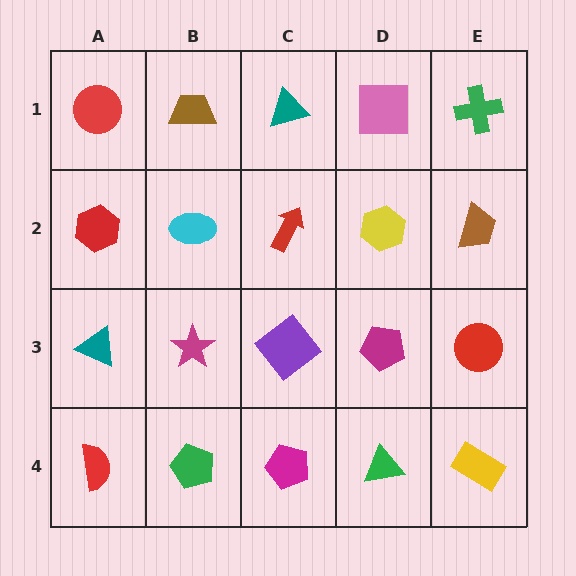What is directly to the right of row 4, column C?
A green triangle.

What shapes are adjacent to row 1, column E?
A brown trapezoid (row 2, column E), a pink square (row 1, column D).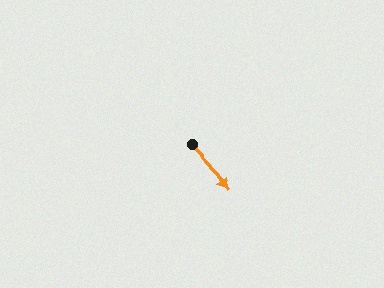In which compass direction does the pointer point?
Southeast.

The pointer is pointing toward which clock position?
Roughly 5 o'clock.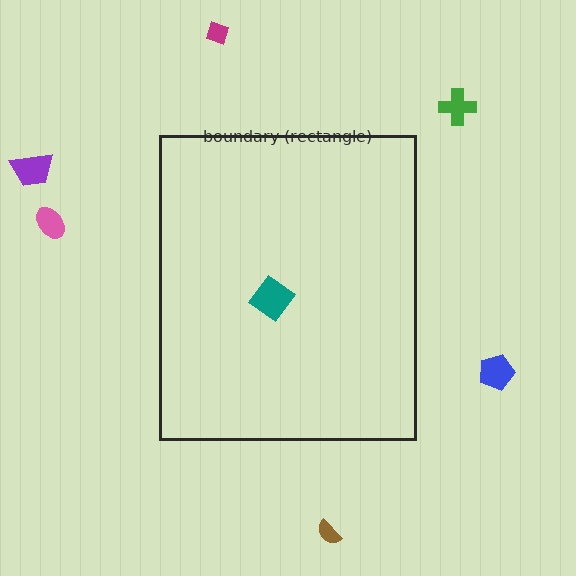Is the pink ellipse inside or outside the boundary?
Outside.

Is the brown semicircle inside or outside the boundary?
Outside.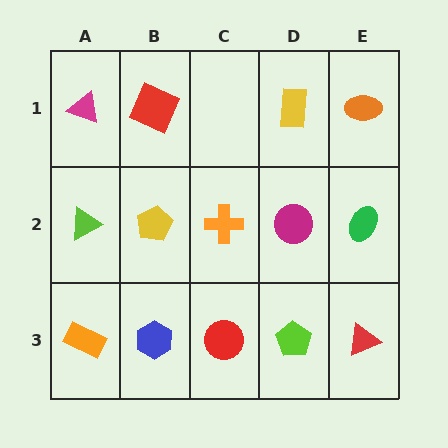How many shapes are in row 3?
5 shapes.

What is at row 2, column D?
A magenta circle.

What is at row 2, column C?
An orange cross.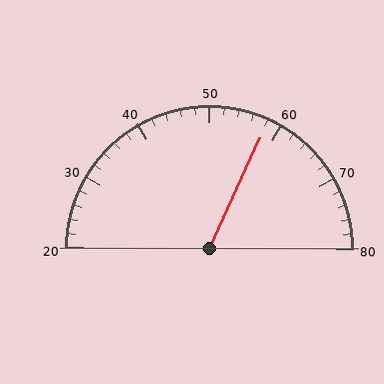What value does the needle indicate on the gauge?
The needle indicates approximately 58.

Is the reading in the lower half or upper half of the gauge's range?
The reading is in the upper half of the range (20 to 80).